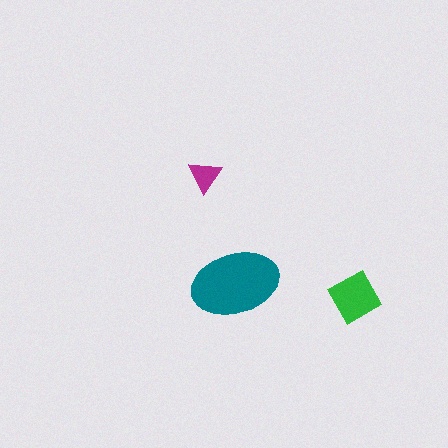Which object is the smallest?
The magenta triangle.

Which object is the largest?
The teal ellipse.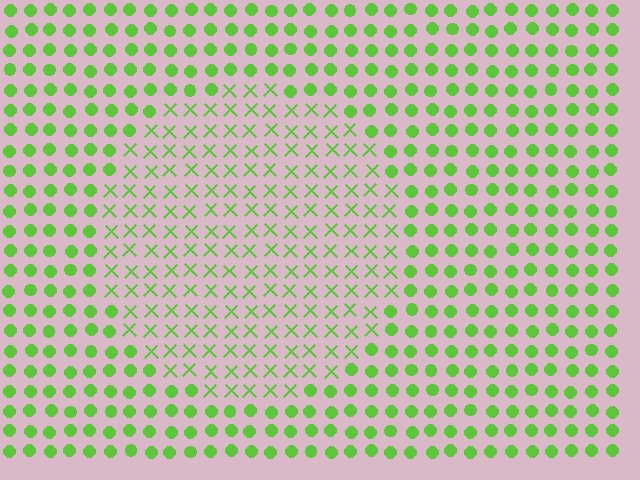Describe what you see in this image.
The image is filled with small lime elements arranged in a uniform grid. A circle-shaped region contains X marks, while the surrounding area contains circles. The boundary is defined purely by the change in element shape.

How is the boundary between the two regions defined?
The boundary is defined by a change in element shape: X marks inside vs. circles outside. All elements share the same color and spacing.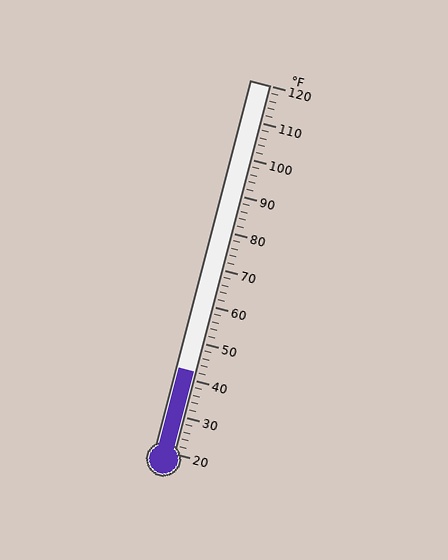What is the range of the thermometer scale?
The thermometer scale ranges from 20°F to 120°F.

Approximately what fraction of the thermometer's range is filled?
The thermometer is filled to approximately 20% of its range.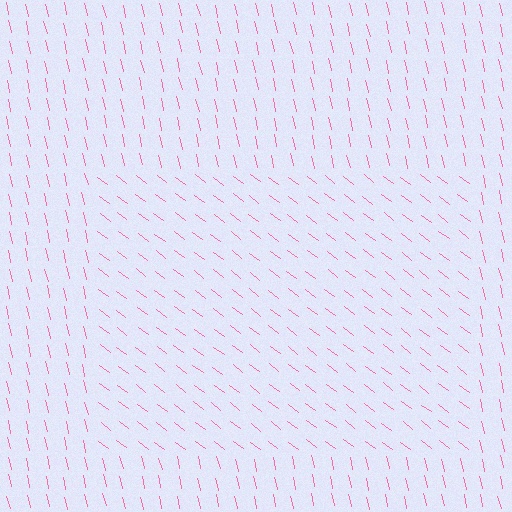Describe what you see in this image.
The image is filled with small pink line segments. A rectangle region in the image has lines oriented differently from the surrounding lines, creating a visible texture boundary.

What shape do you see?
I see a rectangle.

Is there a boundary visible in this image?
Yes, there is a texture boundary formed by a change in line orientation.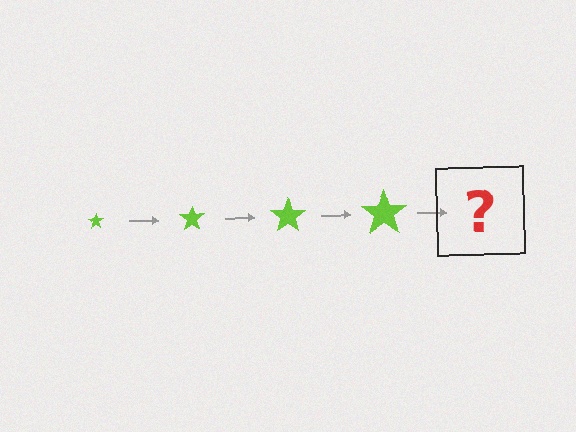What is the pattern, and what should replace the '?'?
The pattern is that the star gets progressively larger each step. The '?' should be a lime star, larger than the previous one.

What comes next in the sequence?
The next element should be a lime star, larger than the previous one.